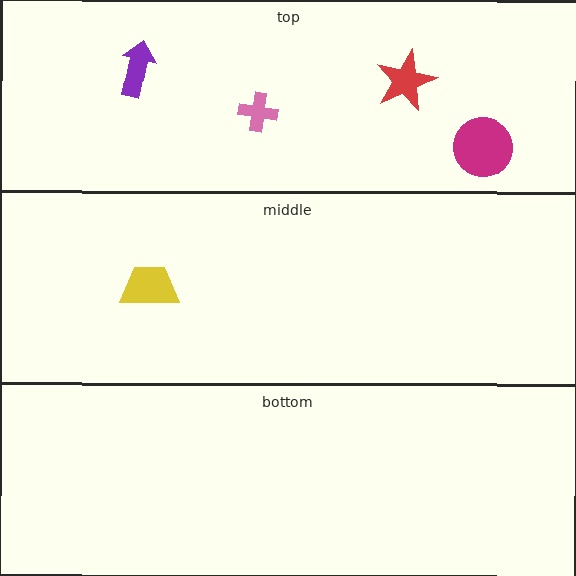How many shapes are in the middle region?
1.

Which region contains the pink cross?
The top region.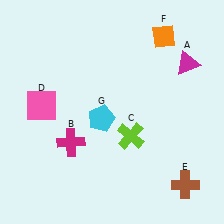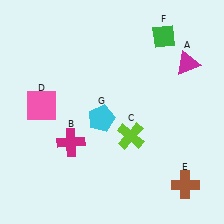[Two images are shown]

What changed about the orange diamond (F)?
In Image 1, F is orange. In Image 2, it changed to green.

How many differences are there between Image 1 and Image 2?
There is 1 difference between the two images.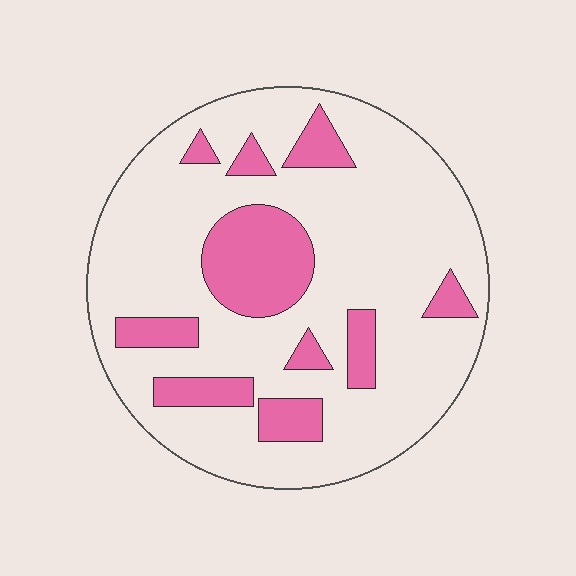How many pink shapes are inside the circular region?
10.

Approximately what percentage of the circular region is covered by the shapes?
Approximately 20%.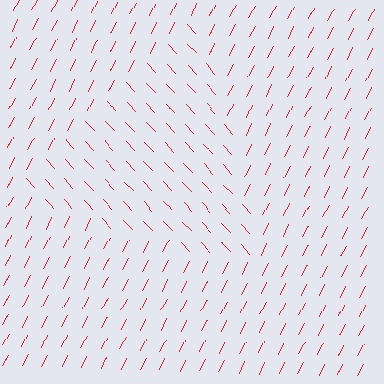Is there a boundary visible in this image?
Yes, there is a texture boundary formed by a change in line orientation.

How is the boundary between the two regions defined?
The boundary is defined purely by a change in line orientation (approximately 70 degrees difference). All lines are the same color and thickness.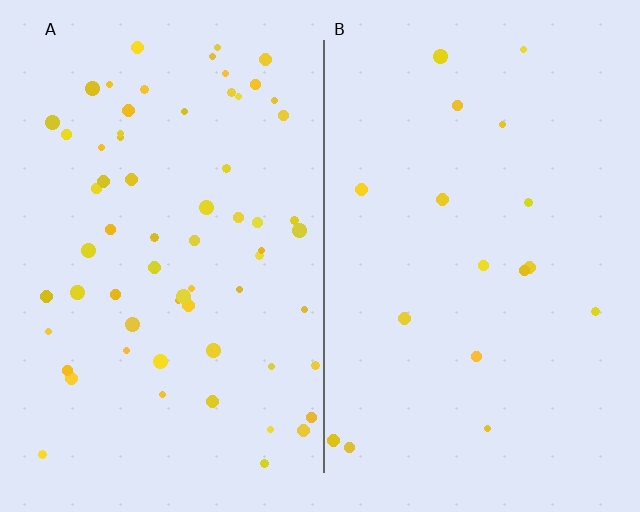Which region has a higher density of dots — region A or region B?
A (the left).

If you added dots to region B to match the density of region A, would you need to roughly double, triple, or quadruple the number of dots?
Approximately quadruple.